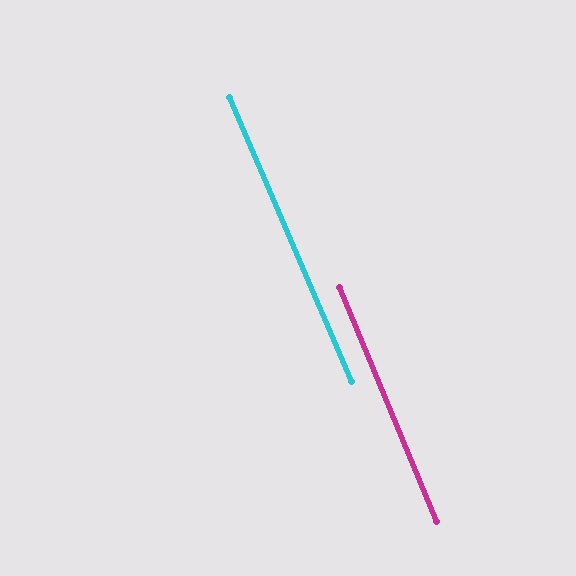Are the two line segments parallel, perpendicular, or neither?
Parallel — their directions differ by only 0.8°.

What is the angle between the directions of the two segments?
Approximately 1 degree.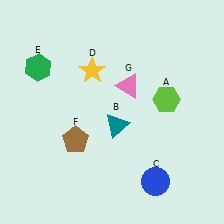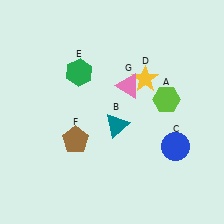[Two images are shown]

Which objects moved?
The objects that moved are: the blue circle (C), the yellow star (D), the green hexagon (E).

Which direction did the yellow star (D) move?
The yellow star (D) moved right.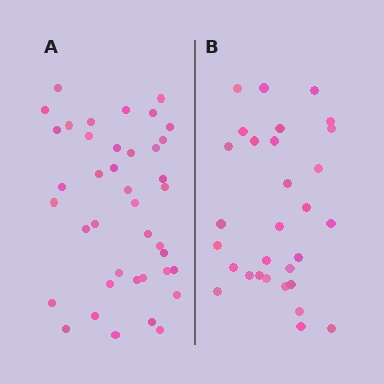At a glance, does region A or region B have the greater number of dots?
Region A (the left region) has more dots.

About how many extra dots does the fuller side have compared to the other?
Region A has roughly 10 or so more dots than region B.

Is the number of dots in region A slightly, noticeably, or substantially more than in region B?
Region A has noticeably more, but not dramatically so. The ratio is roughly 1.3 to 1.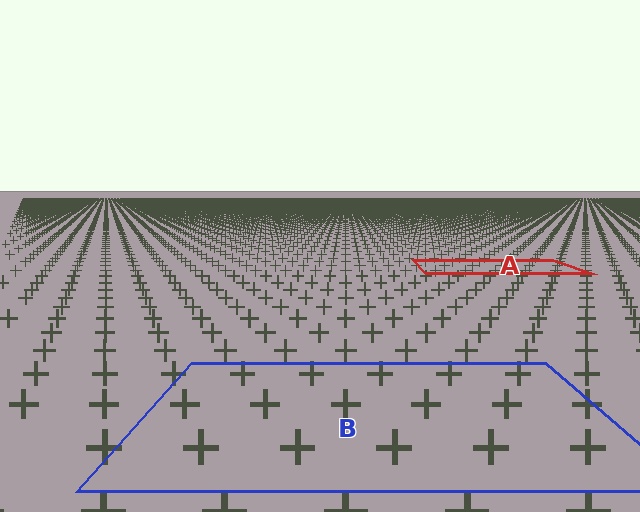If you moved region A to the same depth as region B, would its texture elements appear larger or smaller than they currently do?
They would appear larger. At a closer depth, the same texture elements are projected at a bigger on-screen size.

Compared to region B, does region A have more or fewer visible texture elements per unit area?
Region A has more texture elements per unit area — they are packed more densely because it is farther away.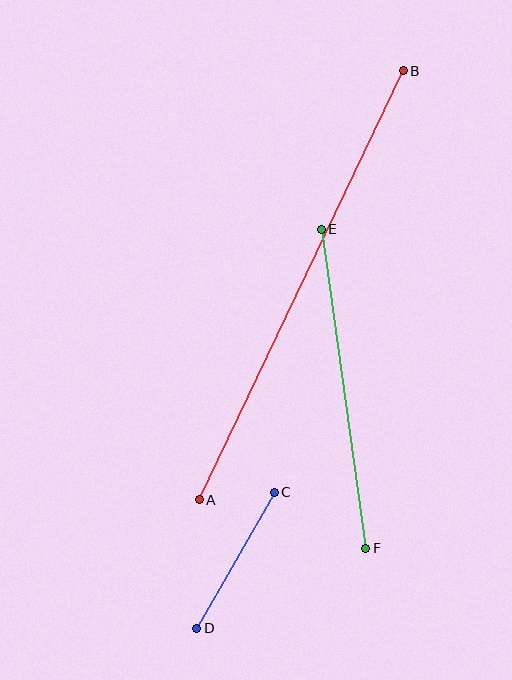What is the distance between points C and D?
The distance is approximately 156 pixels.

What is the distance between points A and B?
The distance is approximately 475 pixels.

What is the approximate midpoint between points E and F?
The midpoint is at approximately (343, 389) pixels.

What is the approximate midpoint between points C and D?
The midpoint is at approximately (235, 560) pixels.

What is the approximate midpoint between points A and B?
The midpoint is at approximately (301, 285) pixels.